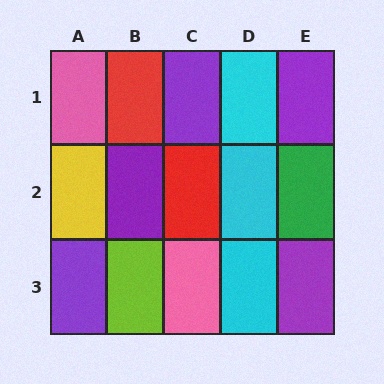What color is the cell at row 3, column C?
Pink.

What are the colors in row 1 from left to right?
Pink, red, purple, cyan, purple.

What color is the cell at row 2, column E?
Green.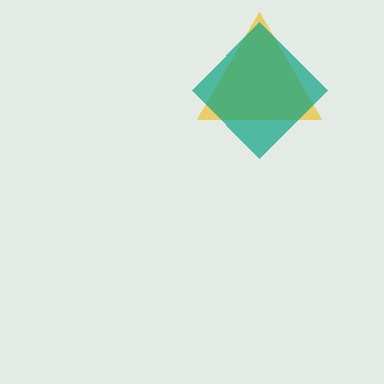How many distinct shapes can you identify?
There are 2 distinct shapes: a yellow triangle, a teal diamond.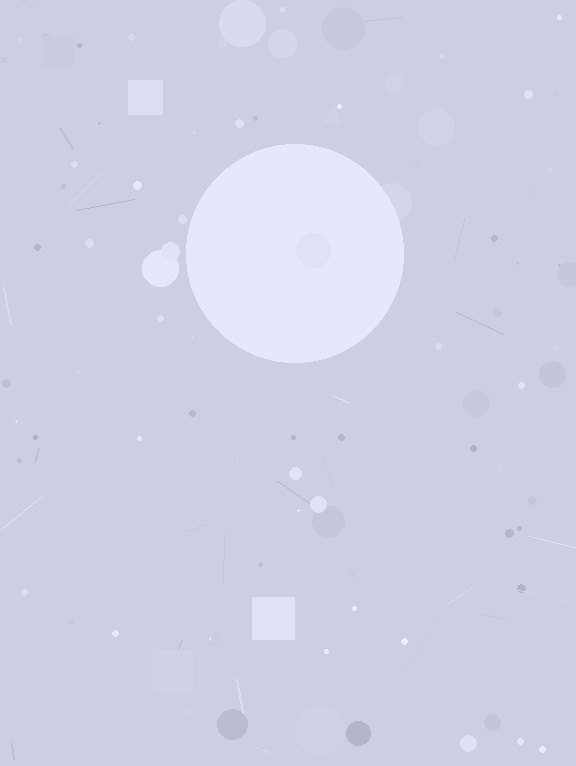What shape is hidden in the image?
A circle is hidden in the image.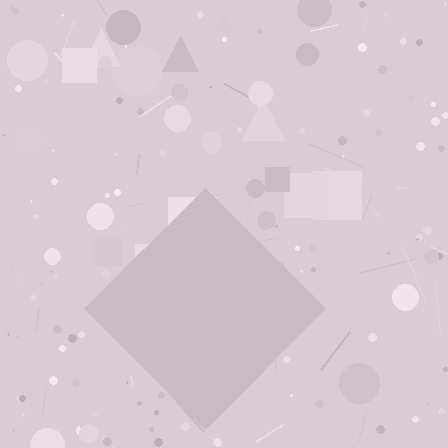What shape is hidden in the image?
A diamond is hidden in the image.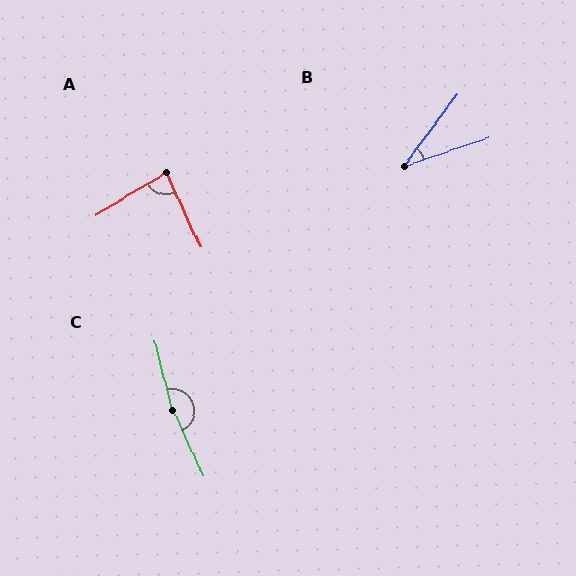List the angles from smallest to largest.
B (35°), A (84°), C (170°).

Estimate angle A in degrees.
Approximately 84 degrees.